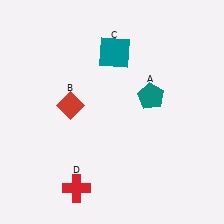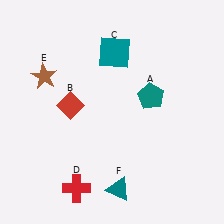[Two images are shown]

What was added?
A brown star (E), a teal triangle (F) were added in Image 2.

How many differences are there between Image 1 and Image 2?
There are 2 differences between the two images.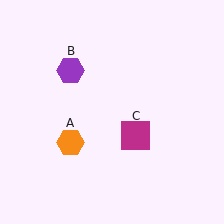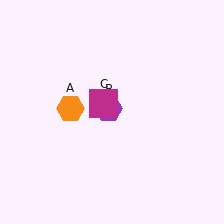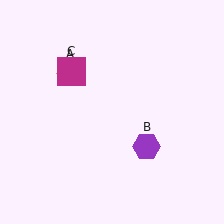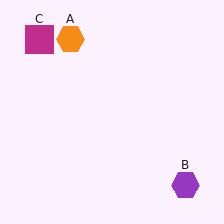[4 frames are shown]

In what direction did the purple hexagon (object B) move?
The purple hexagon (object B) moved down and to the right.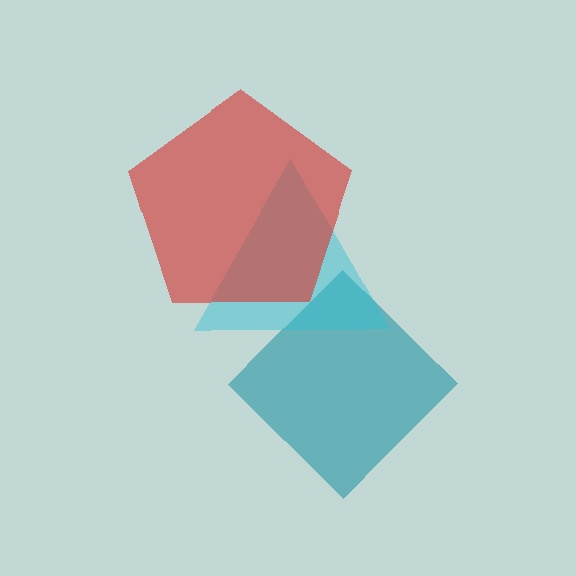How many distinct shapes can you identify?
There are 3 distinct shapes: a teal diamond, a cyan triangle, a red pentagon.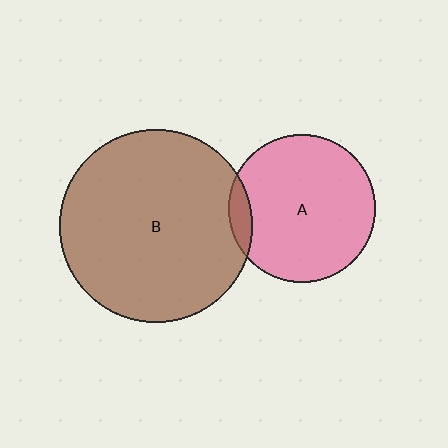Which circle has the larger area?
Circle B (brown).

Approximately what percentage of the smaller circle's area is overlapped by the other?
Approximately 10%.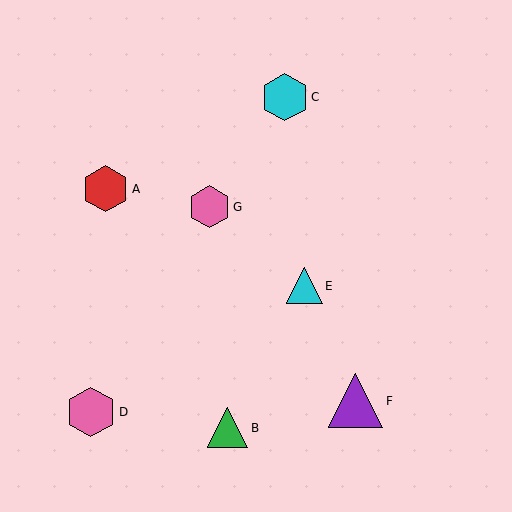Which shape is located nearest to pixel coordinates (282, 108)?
The cyan hexagon (labeled C) at (285, 97) is nearest to that location.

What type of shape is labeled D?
Shape D is a pink hexagon.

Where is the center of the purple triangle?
The center of the purple triangle is at (356, 401).